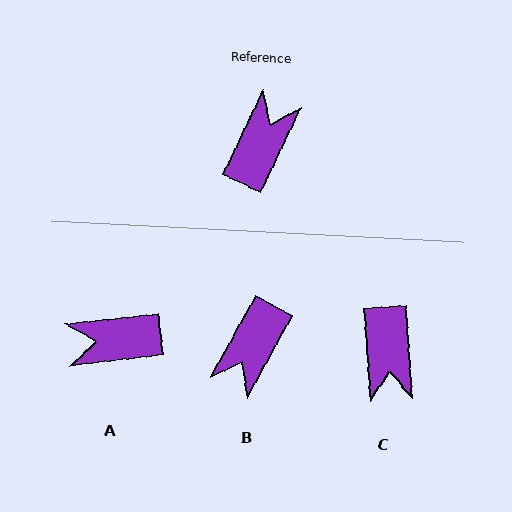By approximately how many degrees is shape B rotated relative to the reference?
Approximately 177 degrees counter-clockwise.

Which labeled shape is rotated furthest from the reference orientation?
B, about 177 degrees away.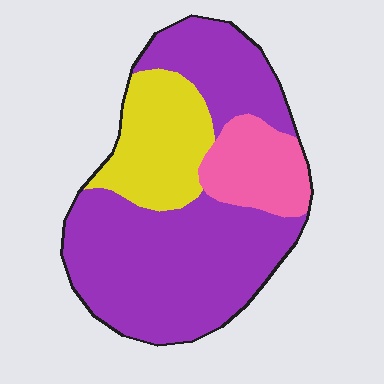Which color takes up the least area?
Pink, at roughly 15%.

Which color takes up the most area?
Purple, at roughly 65%.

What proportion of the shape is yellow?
Yellow covers around 20% of the shape.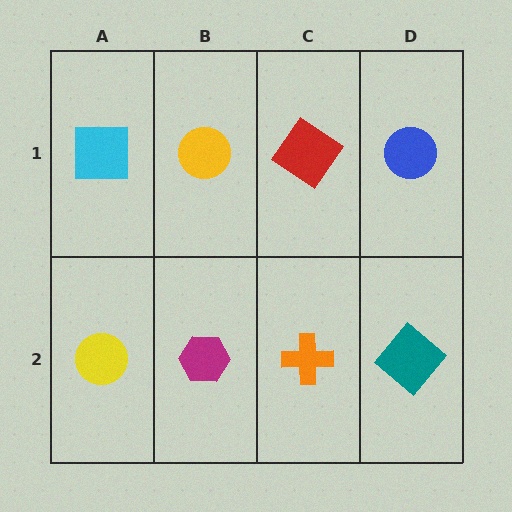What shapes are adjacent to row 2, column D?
A blue circle (row 1, column D), an orange cross (row 2, column C).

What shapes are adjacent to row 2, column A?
A cyan square (row 1, column A), a magenta hexagon (row 2, column B).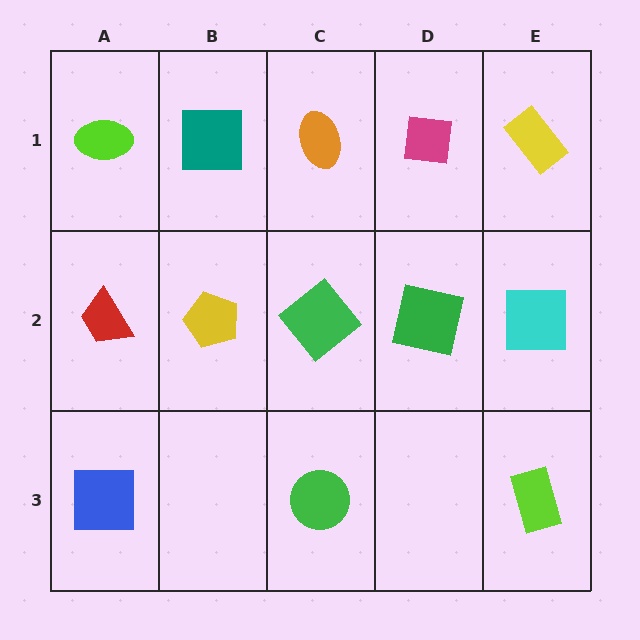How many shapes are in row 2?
5 shapes.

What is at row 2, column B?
A yellow pentagon.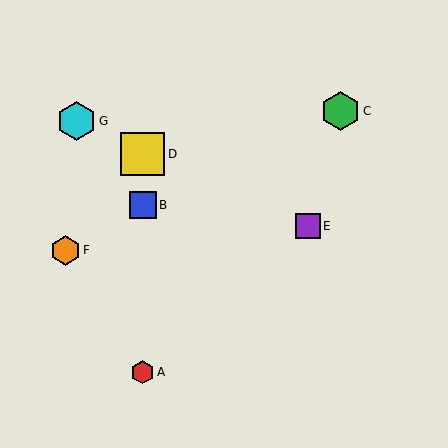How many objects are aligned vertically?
3 objects (A, B, D) are aligned vertically.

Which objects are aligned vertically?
Objects A, B, D are aligned vertically.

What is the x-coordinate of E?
Object E is at x≈308.